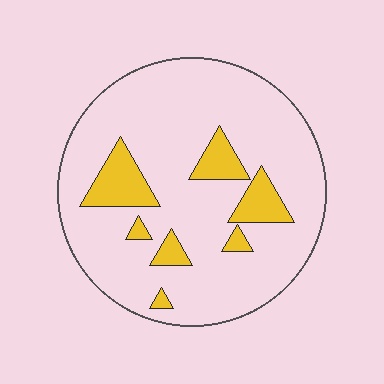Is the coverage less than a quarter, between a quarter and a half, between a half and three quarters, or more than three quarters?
Less than a quarter.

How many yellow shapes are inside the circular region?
7.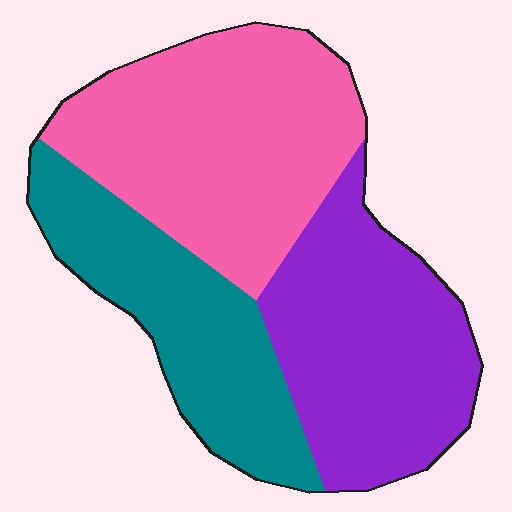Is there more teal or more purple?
Purple.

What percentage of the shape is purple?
Purple takes up about one third (1/3) of the shape.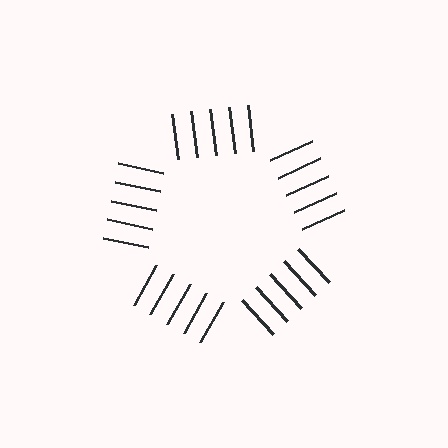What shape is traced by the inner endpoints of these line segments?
An illusory pentagon — the line segments terminate on its edges but no continuous stroke is drawn.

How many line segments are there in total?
25 — 5 along each of the 5 edges.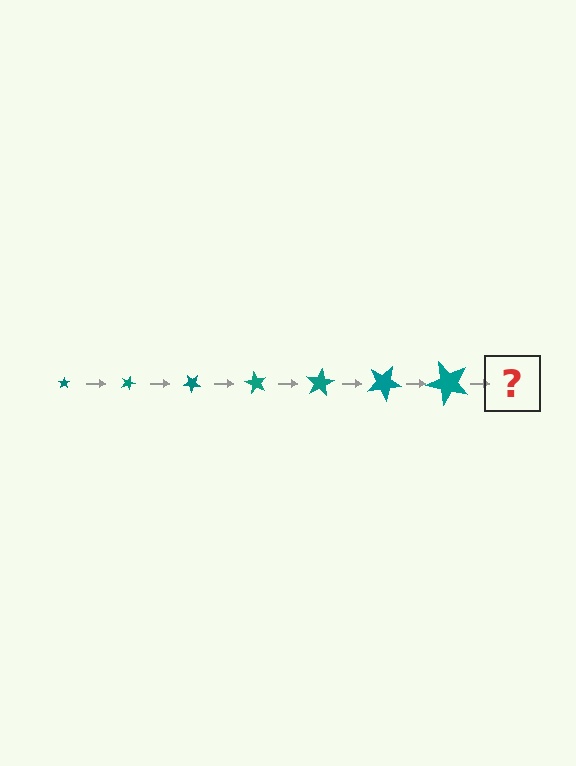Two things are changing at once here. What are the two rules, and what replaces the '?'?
The two rules are that the star grows larger each step and it rotates 20 degrees each step. The '?' should be a star, larger than the previous one and rotated 140 degrees from the start.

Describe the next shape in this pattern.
It should be a star, larger than the previous one and rotated 140 degrees from the start.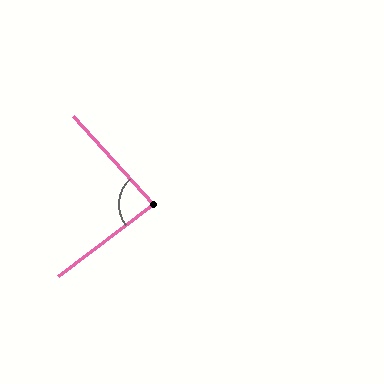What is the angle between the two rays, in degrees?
Approximately 85 degrees.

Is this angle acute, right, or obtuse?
It is approximately a right angle.